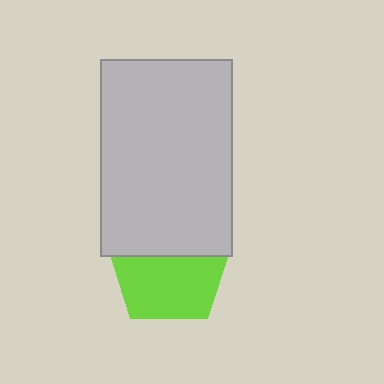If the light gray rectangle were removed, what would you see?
You would see the complete lime pentagon.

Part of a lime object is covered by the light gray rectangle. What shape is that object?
It is a pentagon.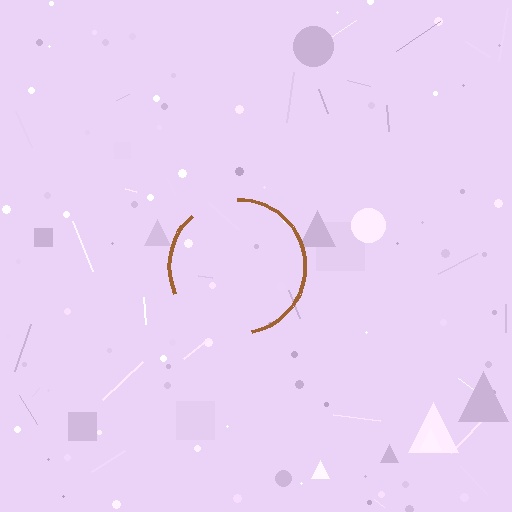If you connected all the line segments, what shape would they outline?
They would outline a circle.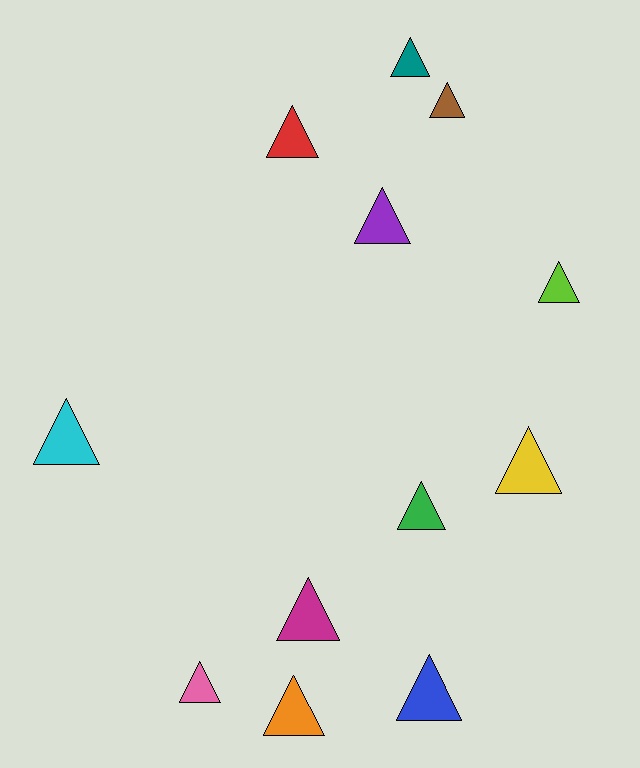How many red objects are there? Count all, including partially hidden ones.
There is 1 red object.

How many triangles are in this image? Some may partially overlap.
There are 12 triangles.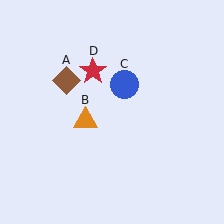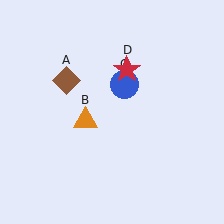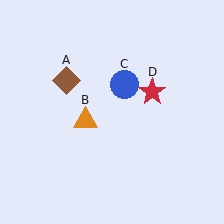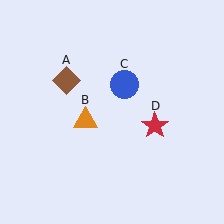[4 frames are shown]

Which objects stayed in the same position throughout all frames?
Brown diamond (object A) and orange triangle (object B) and blue circle (object C) remained stationary.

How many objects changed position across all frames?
1 object changed position: red star (object D).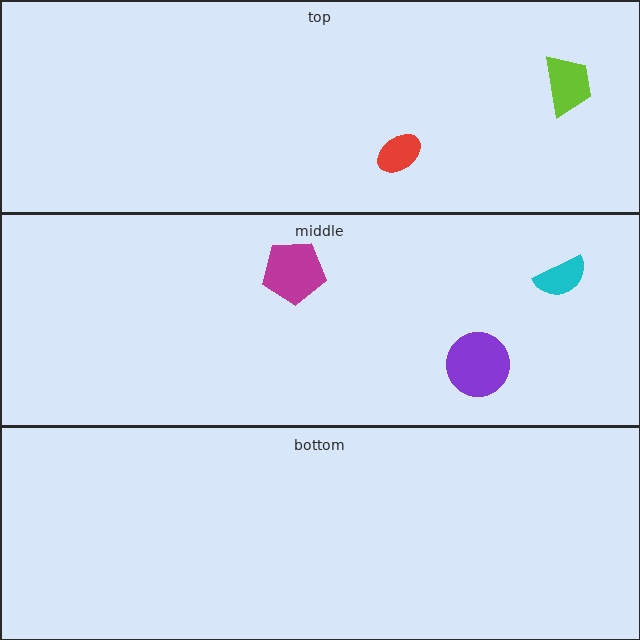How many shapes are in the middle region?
3.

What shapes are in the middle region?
The purple circle, the cyan semicircle, the magenta pentagon.